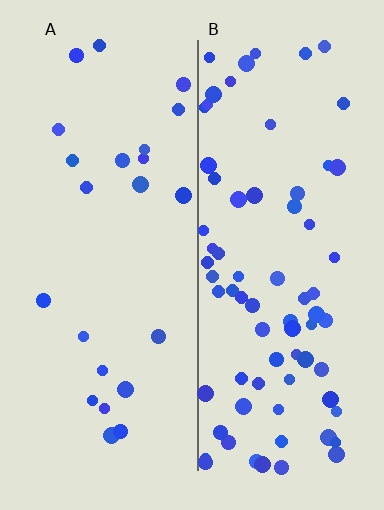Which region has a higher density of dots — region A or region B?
B (the right).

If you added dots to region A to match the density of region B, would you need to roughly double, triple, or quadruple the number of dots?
Approximately triple.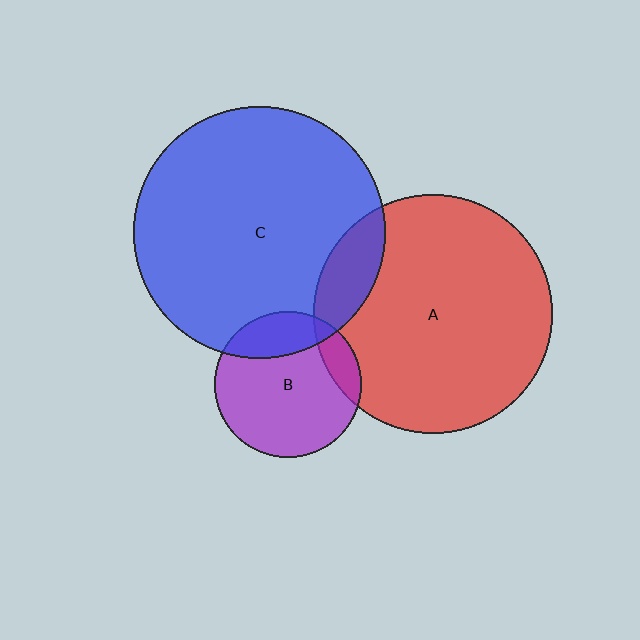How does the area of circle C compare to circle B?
Approximately 3.0 times.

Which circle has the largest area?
Circle C (blue).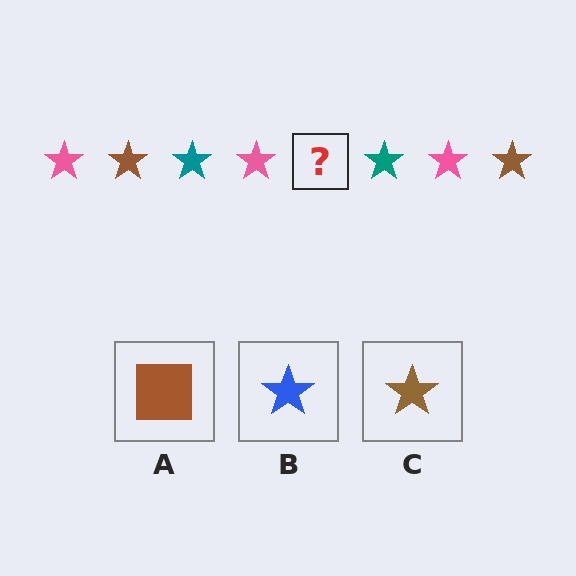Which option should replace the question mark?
Option C.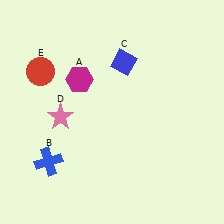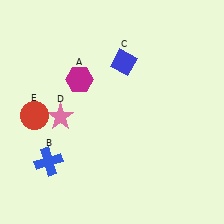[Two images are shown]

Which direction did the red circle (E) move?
The red circle (E) moved down.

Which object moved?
The red circle (E) moved down.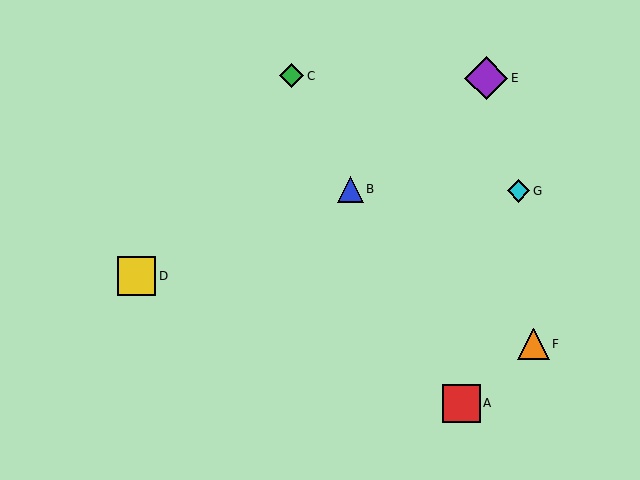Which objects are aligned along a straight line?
Objects A, B, C are aligned along a straight line.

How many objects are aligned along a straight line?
3 objects (A, B, C) are aligned along a straight line.